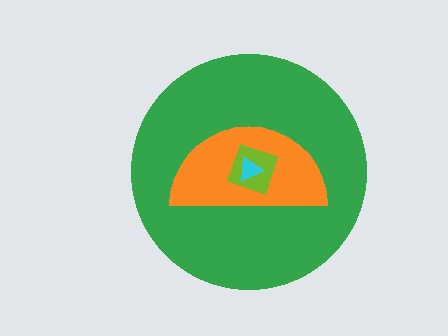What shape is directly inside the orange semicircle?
The lime square.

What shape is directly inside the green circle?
The orange semicircle.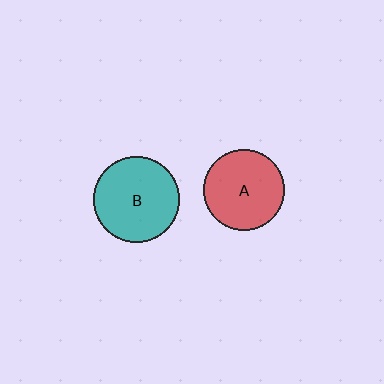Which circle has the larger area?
Circle B (teal).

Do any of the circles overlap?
No, none of the circles overlap.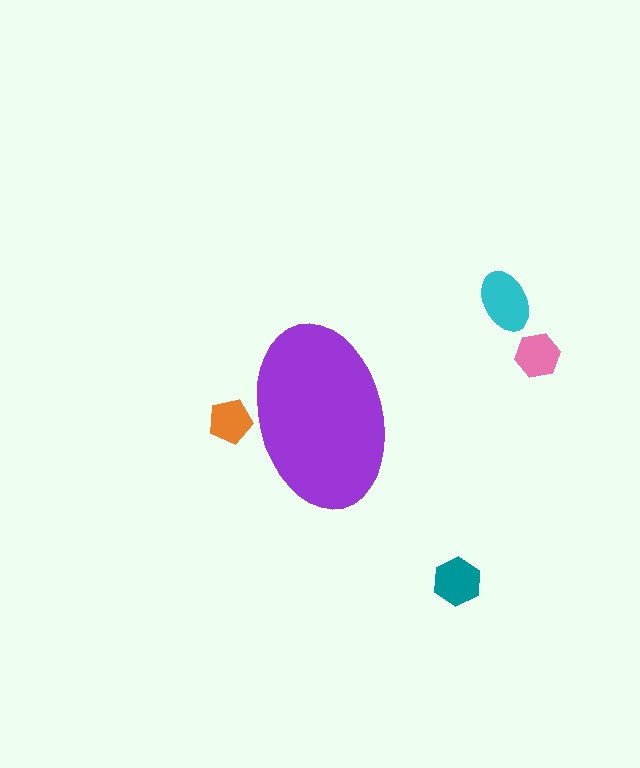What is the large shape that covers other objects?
A purple ellipse.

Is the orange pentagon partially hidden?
Yes, the orange pentagon is partially hidden behind the purple ellipse.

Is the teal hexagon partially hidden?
No, the teal hexagon is fully visible.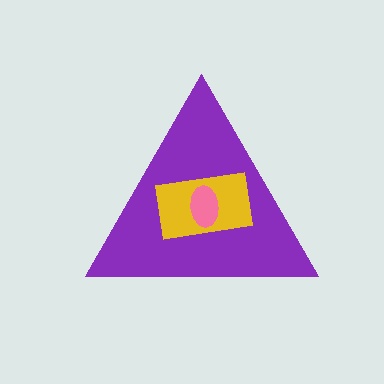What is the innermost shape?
The pink ellipse.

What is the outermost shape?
The purple triangle.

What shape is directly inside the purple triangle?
The yellow rectangle.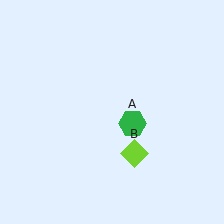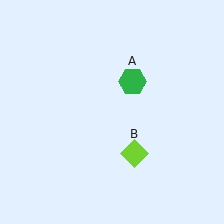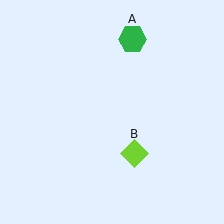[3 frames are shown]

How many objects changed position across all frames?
1 object changed position: green hexagon (object A).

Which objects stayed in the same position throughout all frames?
Lime diamond (object B) remained stationary.